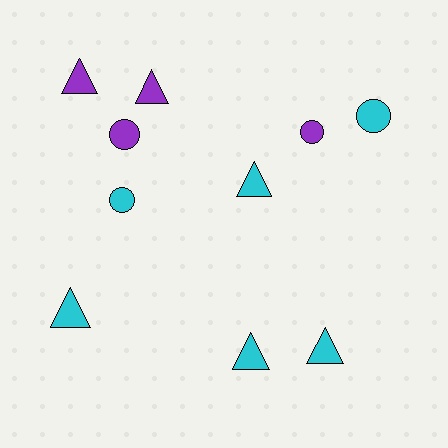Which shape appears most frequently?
Triangle, with 6 objects.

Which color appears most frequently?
Cyan, with 6 objects.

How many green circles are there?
There are no green circles.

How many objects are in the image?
There are 10 objects.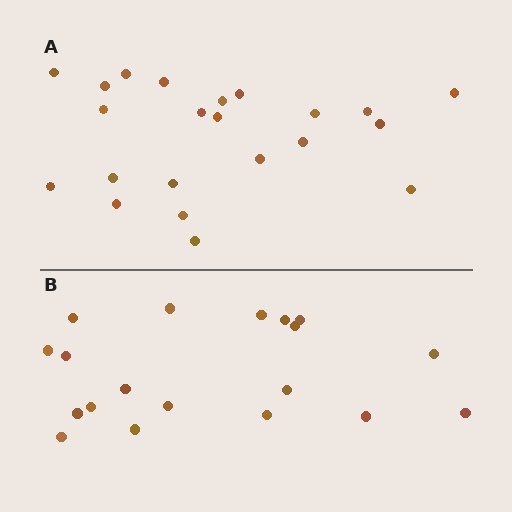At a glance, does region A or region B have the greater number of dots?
Region A (the top region) has more dots.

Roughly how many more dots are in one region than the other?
Region A has just a few more — roughly 2 or 3 more dots than region B.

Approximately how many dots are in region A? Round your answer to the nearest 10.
About 20 dots. (The exact count is 22, which rounds to 20.)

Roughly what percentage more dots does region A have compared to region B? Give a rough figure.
About 15% more.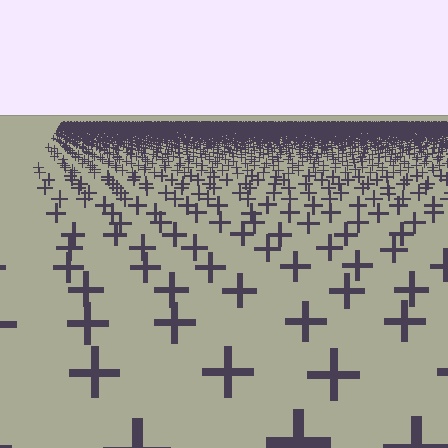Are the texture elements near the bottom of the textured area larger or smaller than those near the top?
Larger. Near the bottom, elements are closer to the viewer and appear at a bigger on-screen size.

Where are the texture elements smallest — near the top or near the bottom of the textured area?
Near the top.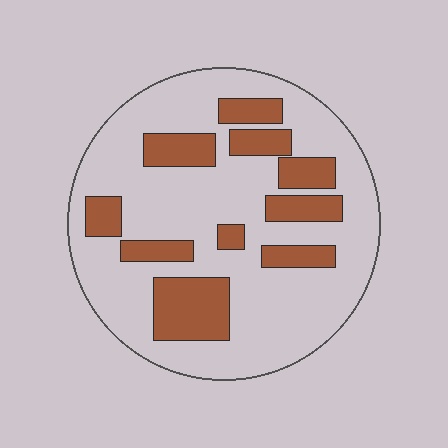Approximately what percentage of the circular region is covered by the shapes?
Approximately 25%.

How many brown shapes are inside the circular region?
10.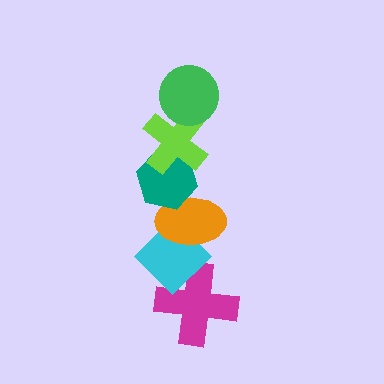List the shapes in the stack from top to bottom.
From top to bottom: the green circle, the lime cross, the teal hexagon, the orange ellipse, the cyan diamond, the magenta cross.